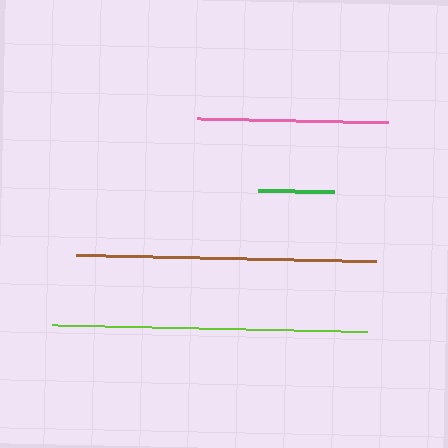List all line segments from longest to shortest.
From longest to shortest: lime, brown, pink, green.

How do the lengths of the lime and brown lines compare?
The lime and brown lines are approximately the same length.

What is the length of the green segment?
The green segment is approximately 76 pixels long.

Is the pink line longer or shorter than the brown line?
The brown line is longer than the pink line.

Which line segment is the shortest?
The green line is the shortest at approximately 76 pixels.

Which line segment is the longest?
The lime line is the longest at approximately 315 pixels.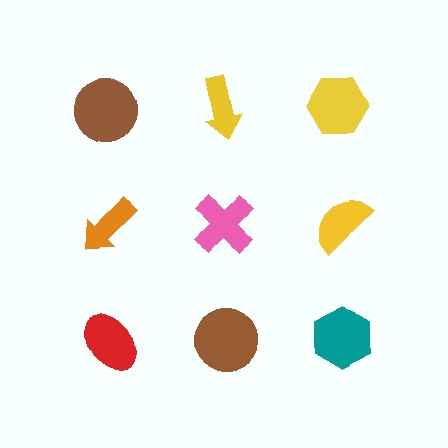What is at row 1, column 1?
A brown circle.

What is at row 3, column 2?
A brown circle.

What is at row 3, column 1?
A red ellipse.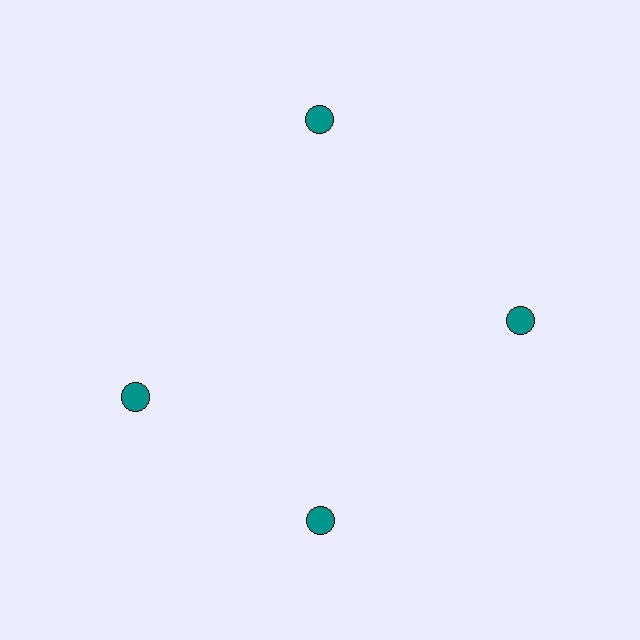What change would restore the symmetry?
The symmetry would be restored by rotating it back into even spacing with its neighbors so that all 4 circles sit at equal angles and equal distance from the center.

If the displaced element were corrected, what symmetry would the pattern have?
It would have 4-fold rotational symmetry — the pattern would map onto itself every 90 degrees.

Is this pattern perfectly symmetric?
No. The 4 teal circles are arranged in a ring, but one element near the 9 o'clock position is rotated out of alignment along the ring, breaking the 4-fold rotational symmetry.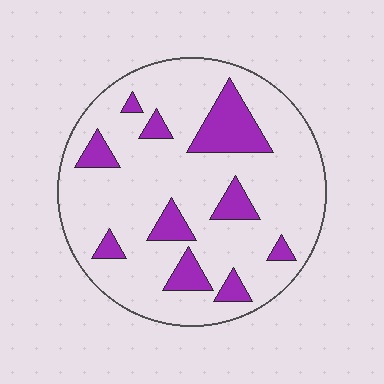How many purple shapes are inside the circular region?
10.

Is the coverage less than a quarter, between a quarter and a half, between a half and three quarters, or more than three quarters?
Less than a quarter.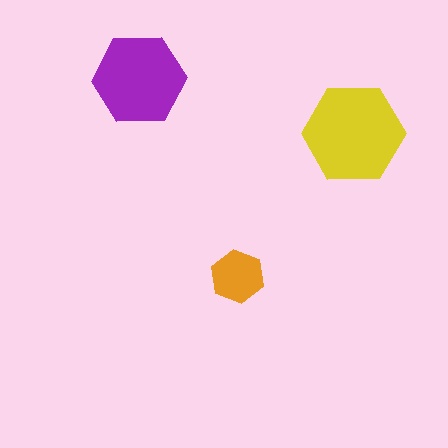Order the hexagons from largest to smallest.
the yellow one, the purple one, the orange one.